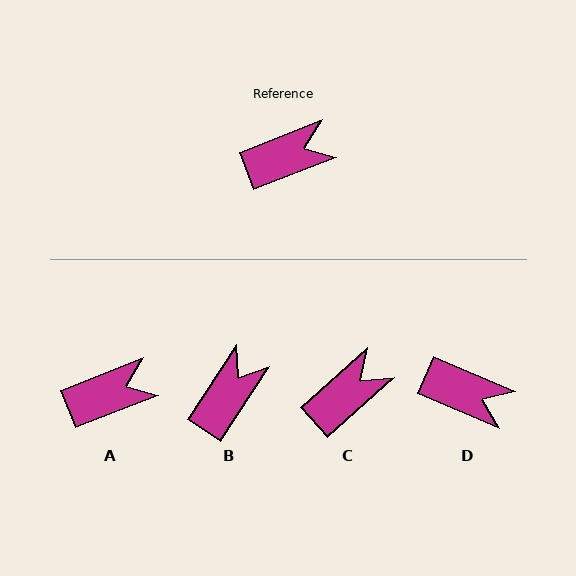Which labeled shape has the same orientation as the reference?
A.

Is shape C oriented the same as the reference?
No, it is off by about 21 degrees.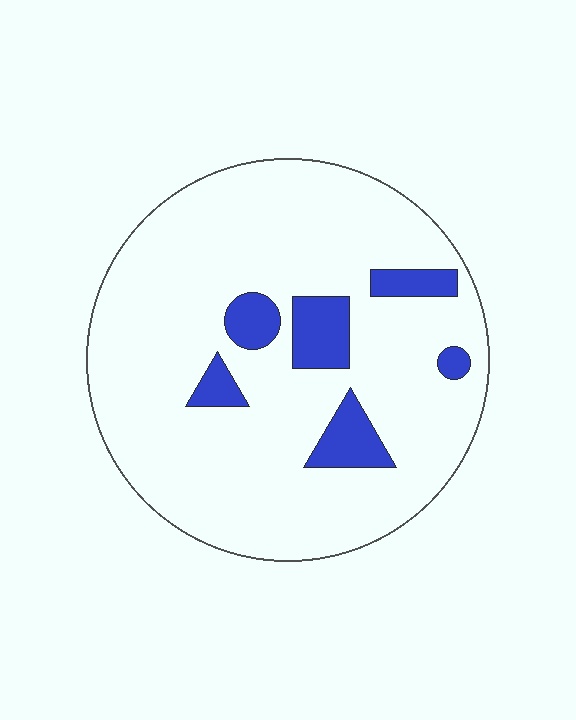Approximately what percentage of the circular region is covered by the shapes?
Approximately 10%.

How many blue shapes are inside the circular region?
6.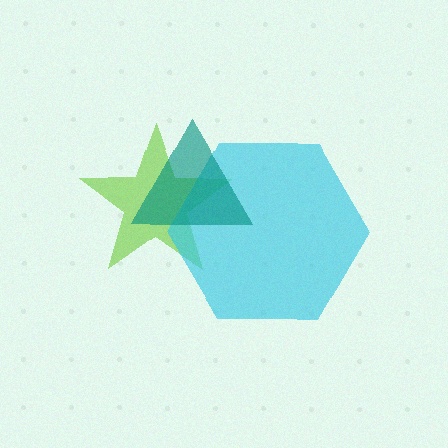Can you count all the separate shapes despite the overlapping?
Yes, there are 3 separate shapes.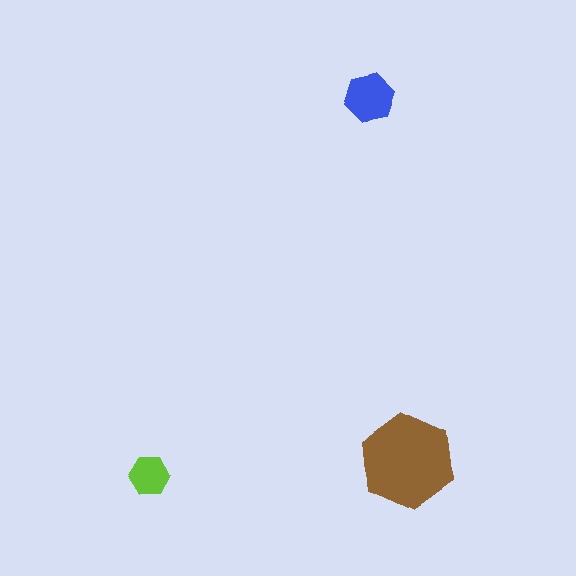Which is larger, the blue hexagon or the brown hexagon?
The brown one.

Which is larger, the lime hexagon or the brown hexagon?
The brown one.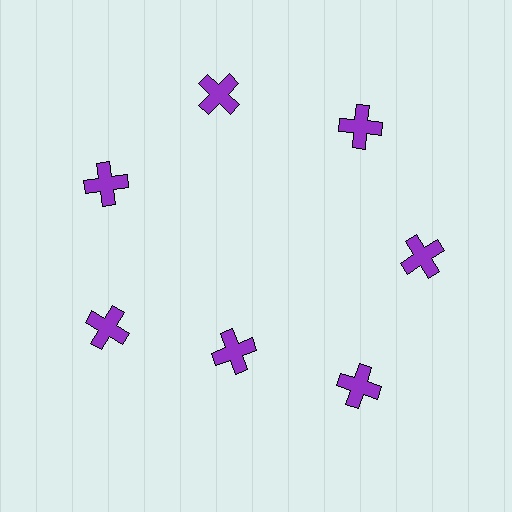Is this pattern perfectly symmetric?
No. The 7 purple crosses are arranged in a ring, but one element near the 6 o'clock position is pulled inward toward the center, breaking the 7-fold rotational symmetry.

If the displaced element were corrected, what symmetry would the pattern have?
It would have 7-fold rotational symmetry — the pattern would map onto itself every 51 degrees.